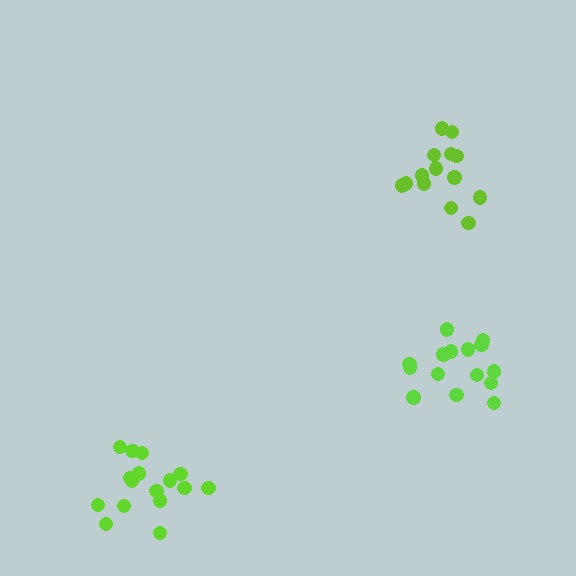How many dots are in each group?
Group 1: 15 dots, Group 2: 14 dots, Group 3: 16 dots (45 total).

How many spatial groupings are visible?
There are 3 spatial groupings.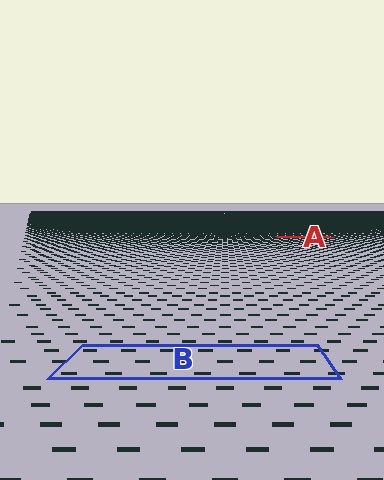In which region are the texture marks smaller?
The texture marks are smaller in region A, because it is farther away.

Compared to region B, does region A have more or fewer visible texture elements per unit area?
Region A has more texture elements per unit area — they are packed more densely because it is farther away.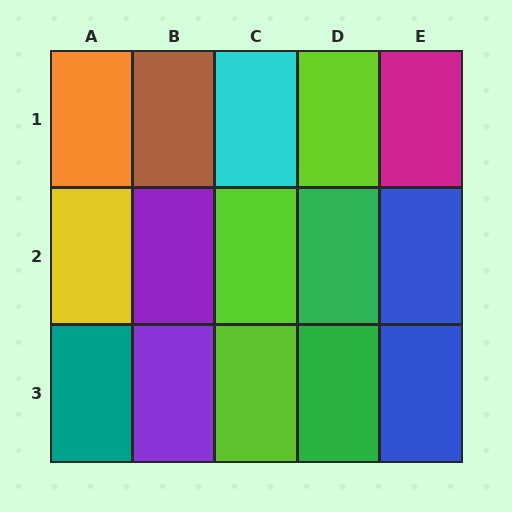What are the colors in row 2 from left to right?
Yellow, purple, lime, green, blue.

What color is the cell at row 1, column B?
Brown.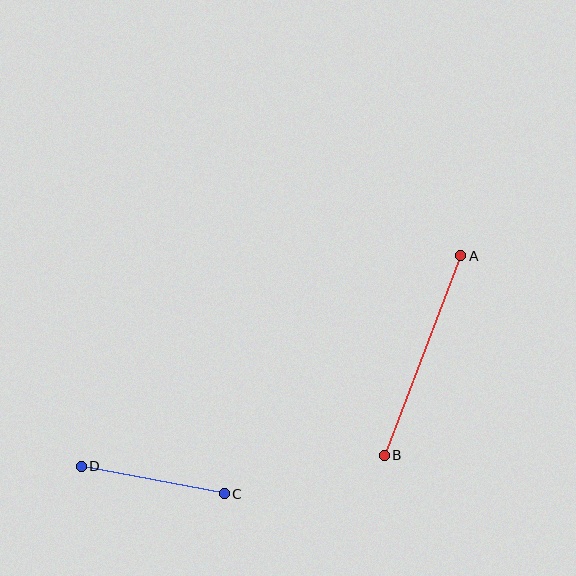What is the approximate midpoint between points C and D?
The midpoint is at approximately (153, 480) pixels.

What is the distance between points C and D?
The distance is approximately 146 pixels.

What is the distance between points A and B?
The distance is approximately 214 pixels.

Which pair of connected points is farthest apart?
Points A and B are farthest apart.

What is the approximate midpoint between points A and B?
The midpoint is at approximately (423, 355) pixels.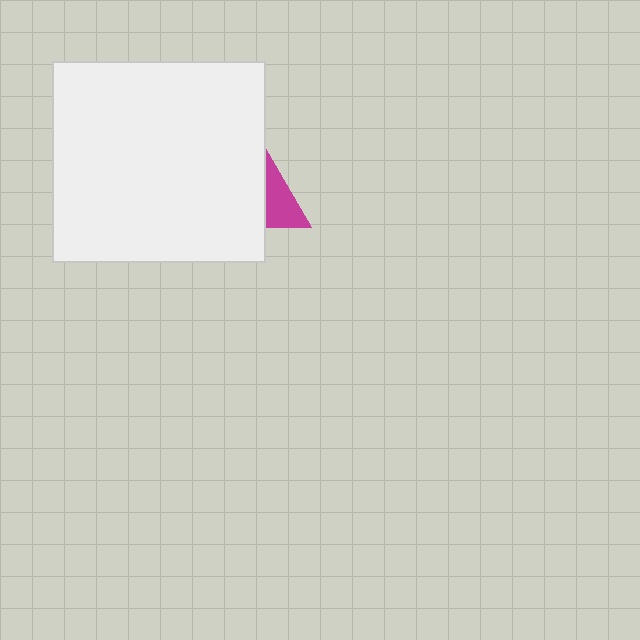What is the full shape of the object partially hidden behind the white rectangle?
The partially hidden object is a magenta triangle.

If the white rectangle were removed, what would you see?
You would see the complete magenta triangle.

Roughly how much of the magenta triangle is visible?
A small part of it is visible (roughly 33%).